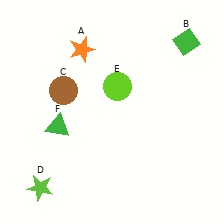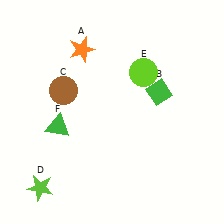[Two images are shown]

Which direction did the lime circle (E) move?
The lime circle (E) moved right.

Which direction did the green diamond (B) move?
The green diamond (B) moved down.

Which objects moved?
The objects that moved are: the green diamond (B), the lime circle (E).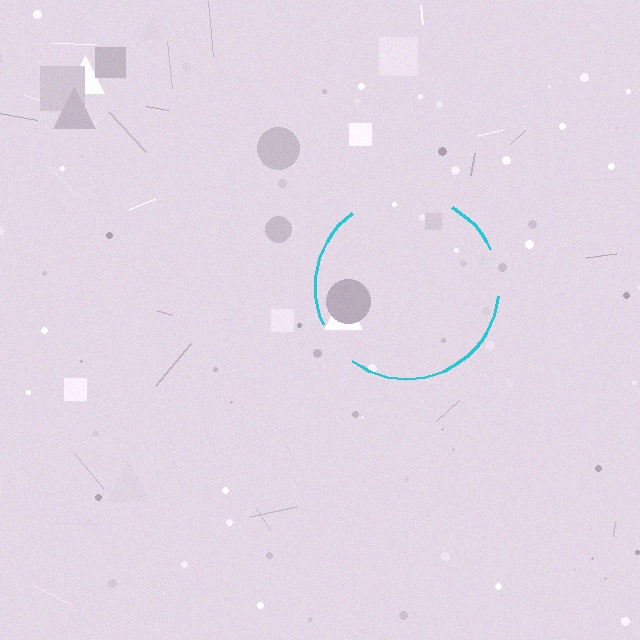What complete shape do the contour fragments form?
The contour fragments form a circle.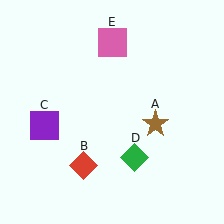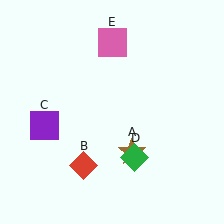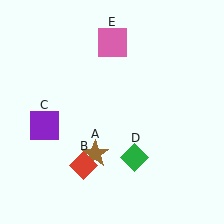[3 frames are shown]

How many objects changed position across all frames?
1 object changed position: brown star (object A).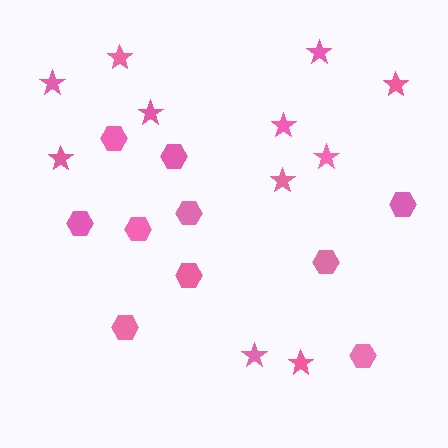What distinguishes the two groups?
There are 2 groups: one group of hexagons (10) and one group of stars (11).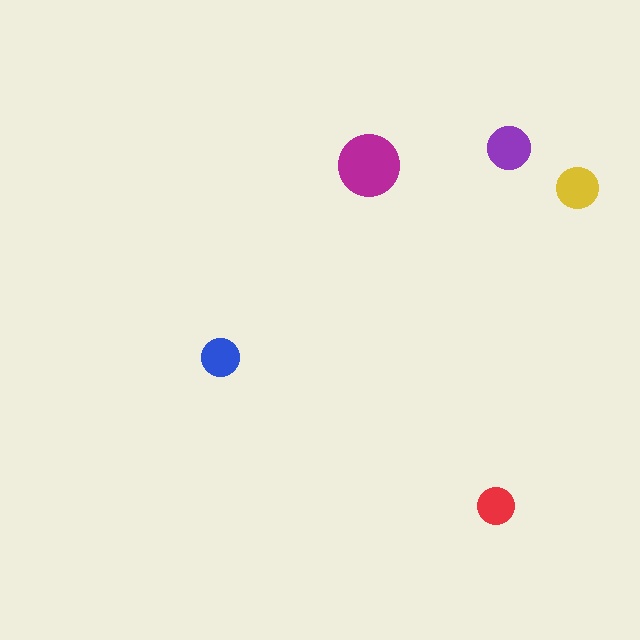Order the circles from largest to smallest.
the magenta one, the purple one, the yellow one, the blue one, the red one.